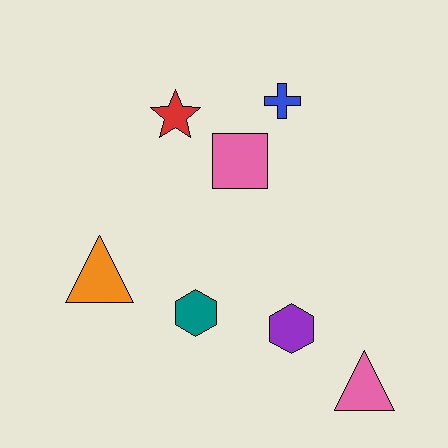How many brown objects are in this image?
There are no brown objects.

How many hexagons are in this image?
There are 2 hexagons.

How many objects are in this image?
There are 7 objects.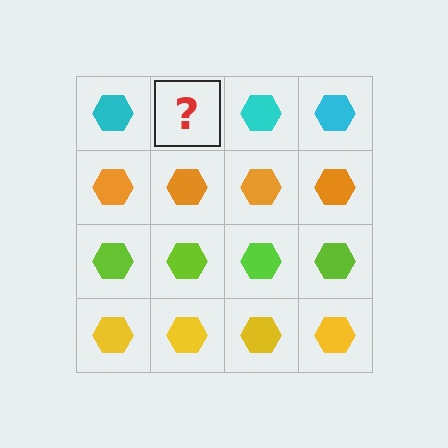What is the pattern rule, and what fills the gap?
The rule is that each row has a consistent color. The gap should be filled with a cyan hexagon.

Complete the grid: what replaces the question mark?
The question mark should be replaced with a cyan hexagon.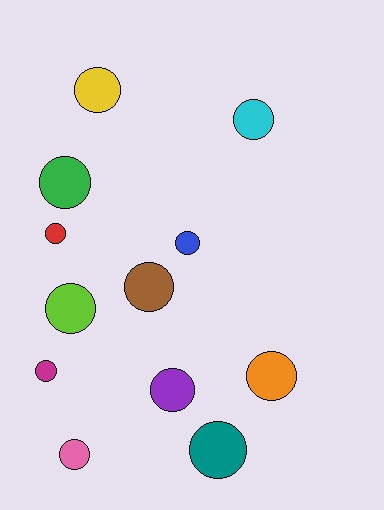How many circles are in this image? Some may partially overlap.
There are 12 circles.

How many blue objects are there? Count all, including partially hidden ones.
There is 1 blue object.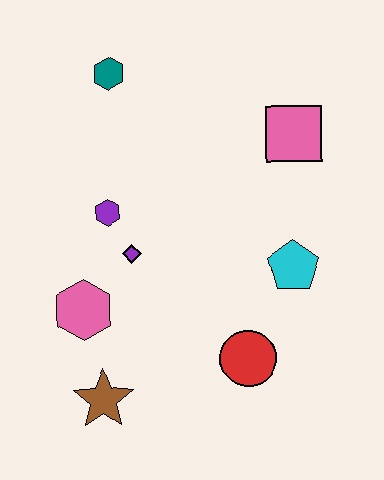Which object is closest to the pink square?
The cyan pentagon is closest to the pink square.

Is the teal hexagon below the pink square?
No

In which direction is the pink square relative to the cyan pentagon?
The pink square is above the cyan pentagon.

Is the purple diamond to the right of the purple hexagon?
Yes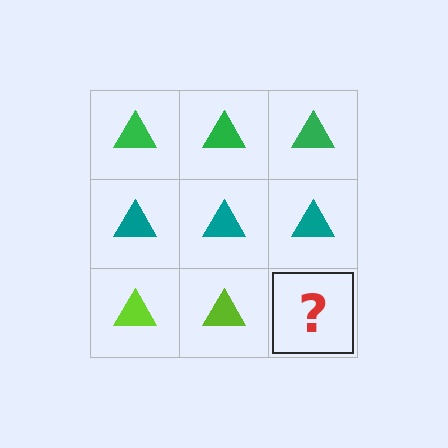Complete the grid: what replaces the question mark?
The question mark should be replaced with a lime triangle.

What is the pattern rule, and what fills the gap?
The rule is that each row has a consistent color. The gap should be filled with a lime triangle.